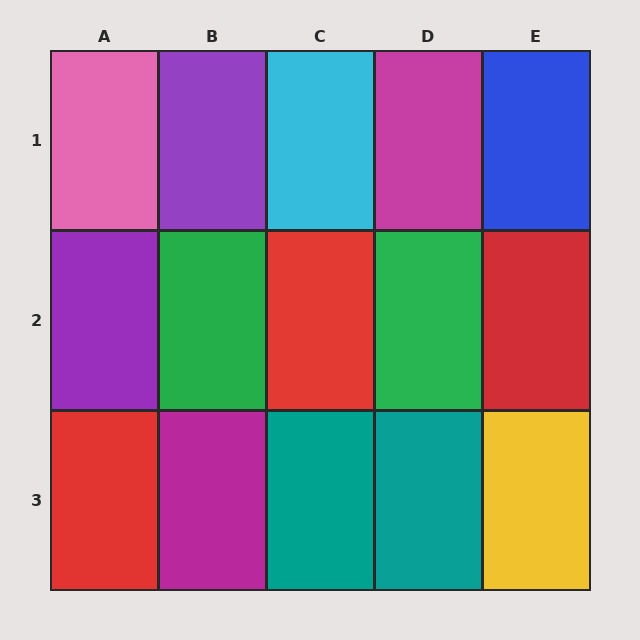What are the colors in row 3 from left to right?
Red, magenta, teal, teal, yellow.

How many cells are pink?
1 cell is pink.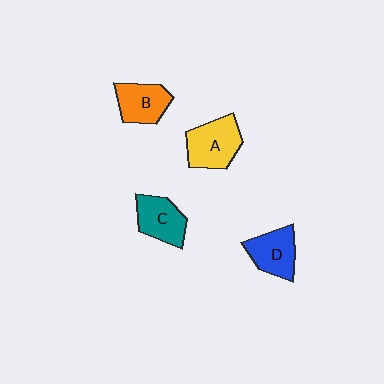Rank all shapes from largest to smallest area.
From largest to smallest: A (yellow), C (teal), D (blue), B (orange).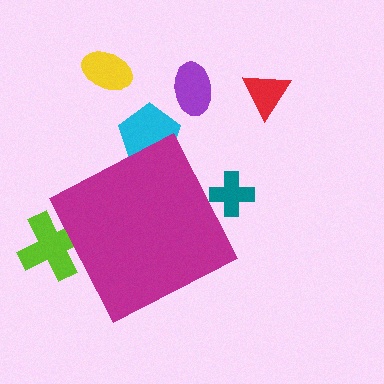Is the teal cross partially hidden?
Yes, the teal cross is partially hidden behind the magenta diamond.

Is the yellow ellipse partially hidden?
No, the yellow ellipse is fully visible.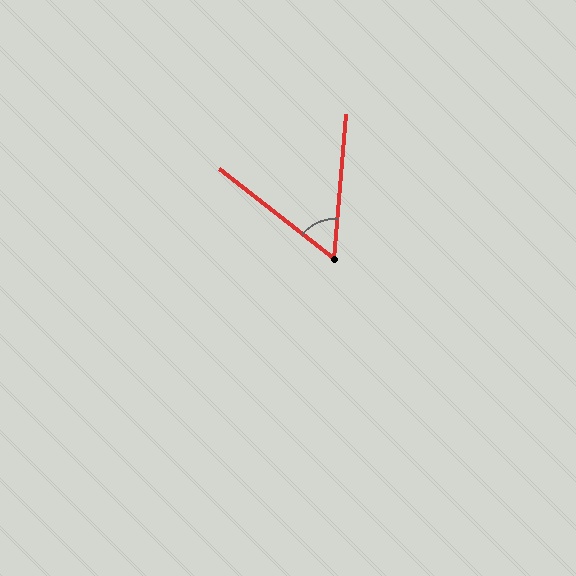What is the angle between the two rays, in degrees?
Approximately 56 degrees.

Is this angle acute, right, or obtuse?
It is acute.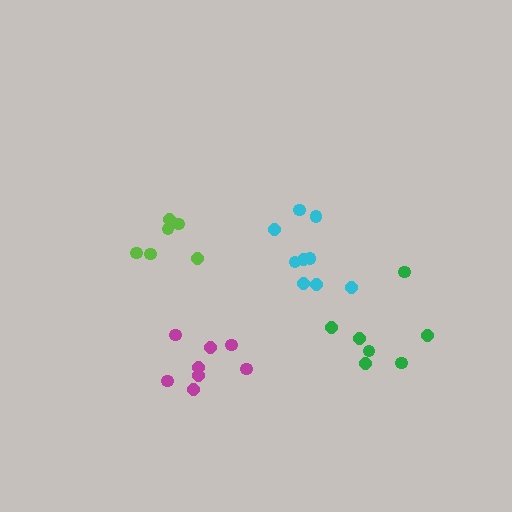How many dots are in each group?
Group 1: 8 dots, Group 2: 6 dots, Group 3: 9 dots, Group 4: 7 dots (30 total).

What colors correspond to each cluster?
The clusters are colored: magenta, lime, cyan, green.